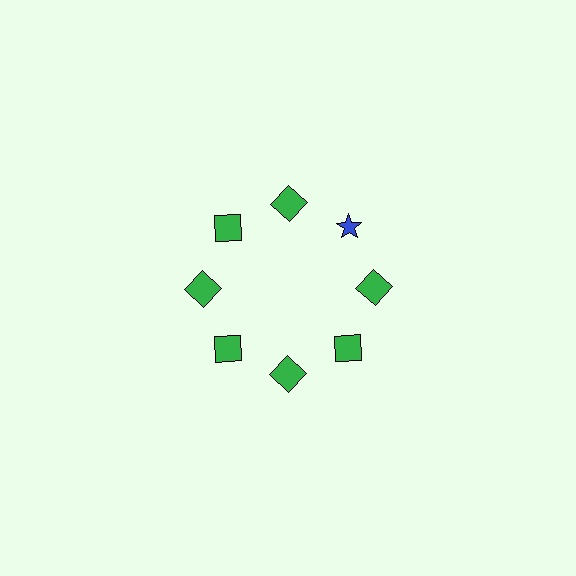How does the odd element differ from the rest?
It differs in both color (blue instead of green) and shape (star instead of square).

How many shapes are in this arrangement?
There are 8 shapes arranged in a ring pattern.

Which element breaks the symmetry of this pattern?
The blue star at roughly the 2 o'clock position breaks the symmetry. All other shapes are green squares.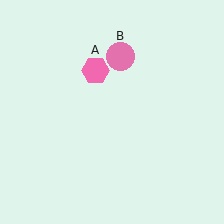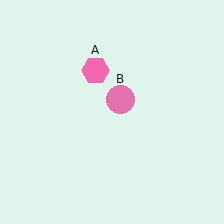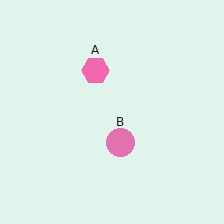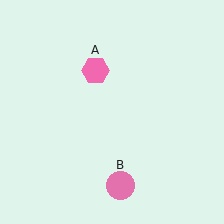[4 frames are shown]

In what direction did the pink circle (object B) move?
The pink circle (object B) moved down.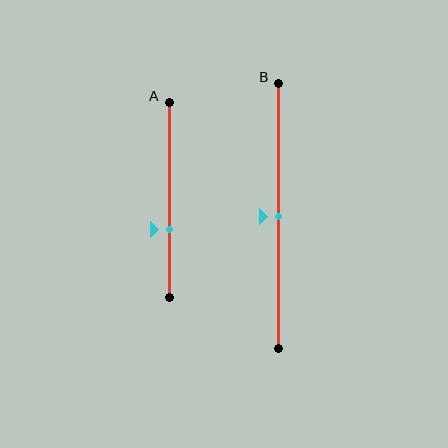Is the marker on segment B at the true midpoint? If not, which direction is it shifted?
Yes, the marker on segment B is at the true midpoint.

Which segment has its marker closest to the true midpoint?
Segment B has its marker closest to the true midpoint.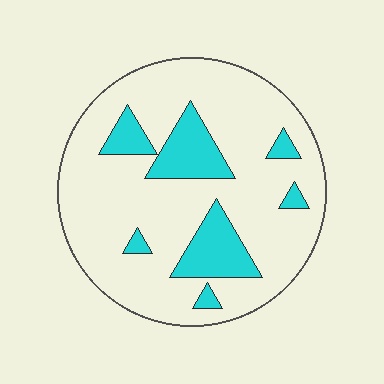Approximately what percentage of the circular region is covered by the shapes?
Approximately 20%.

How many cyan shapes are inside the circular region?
7.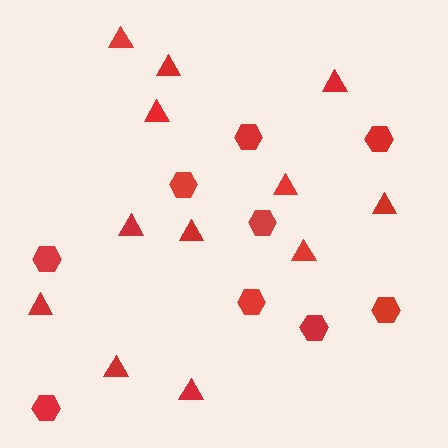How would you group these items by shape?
There are 2 groups: one group of triangles (12) and one group of hexagons (9).